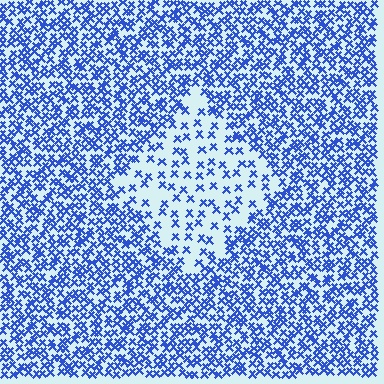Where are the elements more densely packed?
The elements are more densely packed outside the diamond boundary.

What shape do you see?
I see a diamond.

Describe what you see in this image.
The image contains small blue elements arranged at two different densities. A diamond-shaped region is visible where the elements are less densely packed than the surrounding area.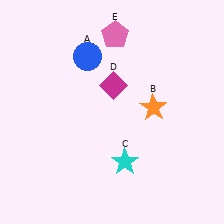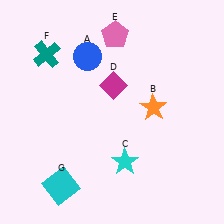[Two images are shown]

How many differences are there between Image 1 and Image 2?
There are 2 differences between the two images.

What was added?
A teal cross (F), a cyan square (G) were added in Image 2.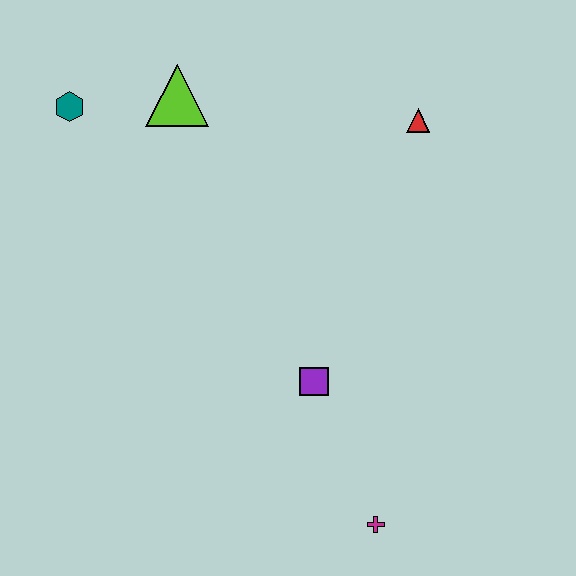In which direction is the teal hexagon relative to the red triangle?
The teal hexagon is to the left of the red triangle.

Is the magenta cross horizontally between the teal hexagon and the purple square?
No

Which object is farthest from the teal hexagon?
The magenta cross is farthest from the teal hexagon.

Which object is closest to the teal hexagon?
The lime triangle is closest to the teal hexagon.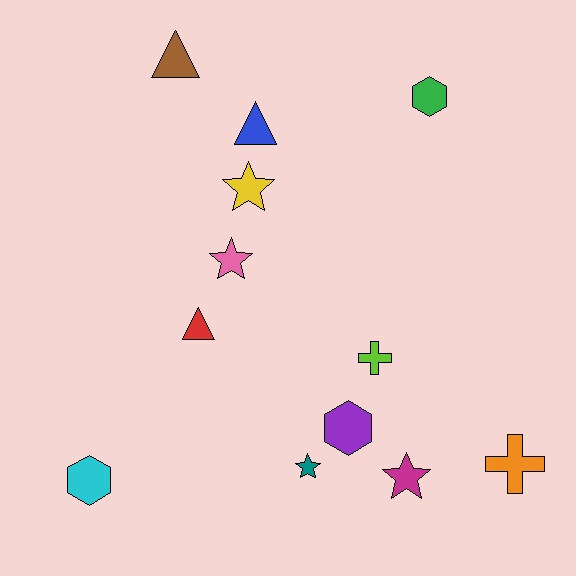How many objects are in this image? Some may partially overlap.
There are 12 objects.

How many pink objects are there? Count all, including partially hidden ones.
There is 1 pink object.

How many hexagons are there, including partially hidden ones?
There are 3 hexagons.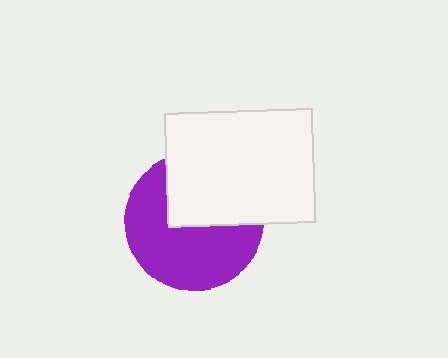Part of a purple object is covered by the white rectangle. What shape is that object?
It is a circle.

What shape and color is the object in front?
The object in front is a white rectangle.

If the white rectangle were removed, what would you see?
You would see the complete purple circle.